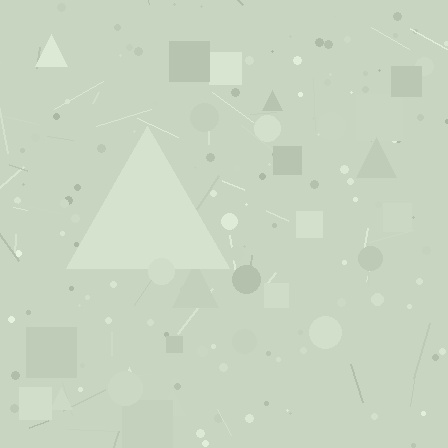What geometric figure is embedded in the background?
A triangle is embedded in the background.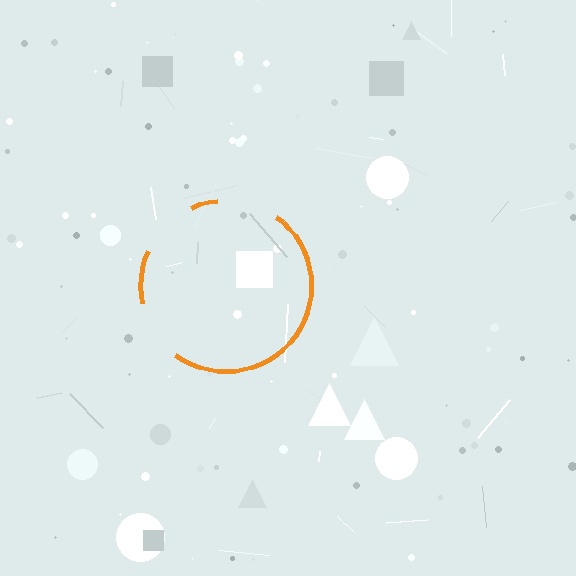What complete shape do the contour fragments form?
The contour fragments form a circle.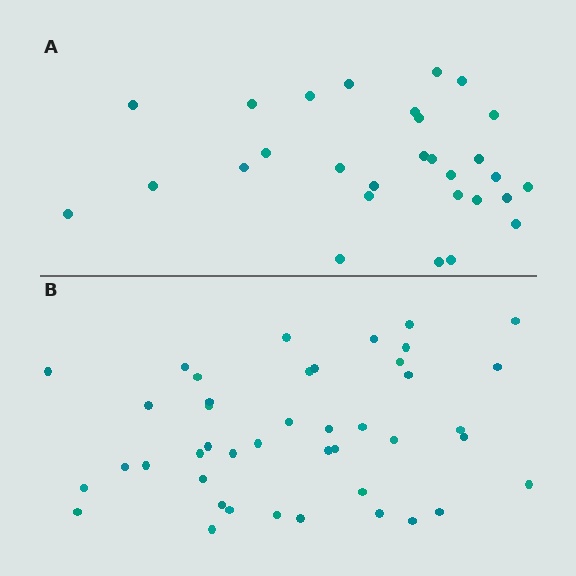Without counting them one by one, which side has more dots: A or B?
Region B (the bottom region) has more dots.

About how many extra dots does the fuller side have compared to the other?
Region B has approximately 15 more dots than region A.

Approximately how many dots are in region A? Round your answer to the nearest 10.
About 30 dots. (The exact count is 29, which rounds to 30.)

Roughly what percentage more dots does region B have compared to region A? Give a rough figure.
About 50% more.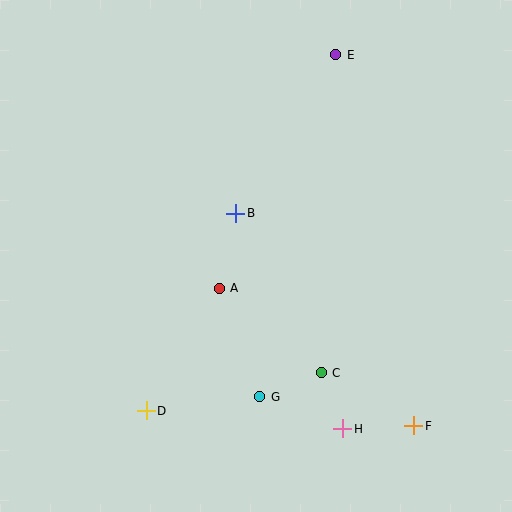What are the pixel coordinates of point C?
Point C is at (321, 373).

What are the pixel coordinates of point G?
Point G is at (260, 397).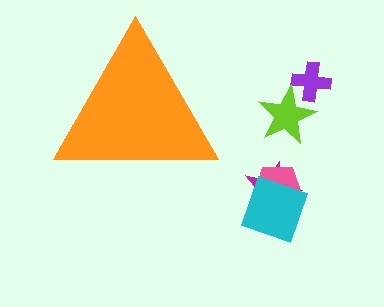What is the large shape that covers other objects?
An orange triangle.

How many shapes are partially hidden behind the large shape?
0 shapes are partially hidden.